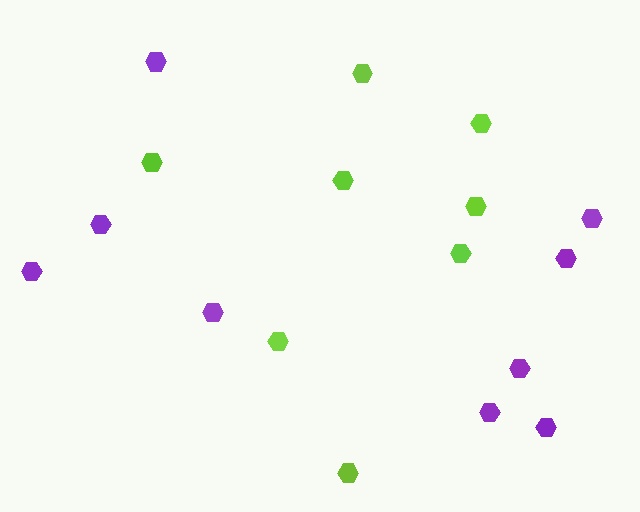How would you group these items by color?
There are 2 groups: one group of lime hexagons (8) and one group of purple hexagons (9).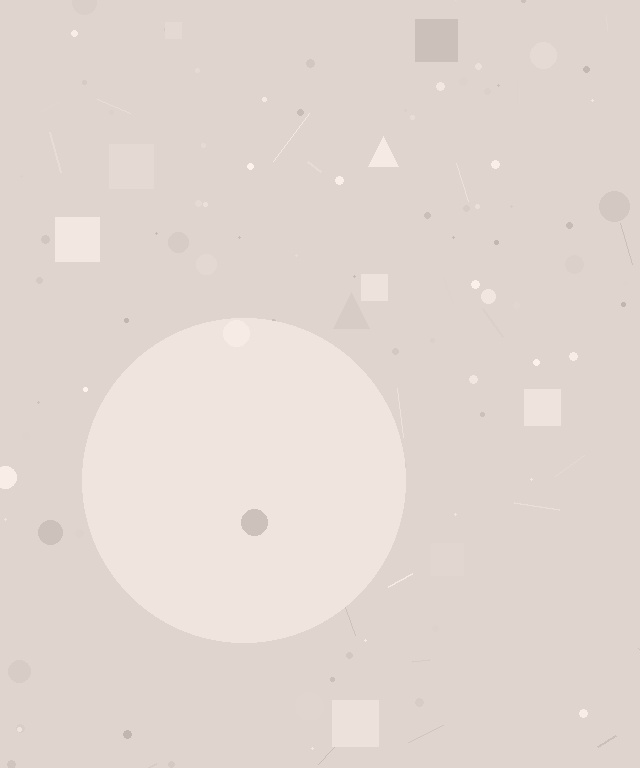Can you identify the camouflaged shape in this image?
The camouflaged shape is a circle.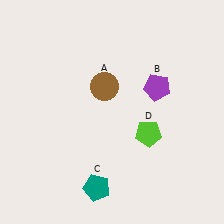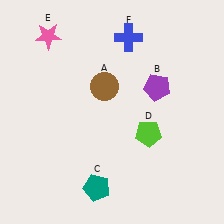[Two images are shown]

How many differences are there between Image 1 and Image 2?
There are 2 differences between the two images.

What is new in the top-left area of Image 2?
A pink star (E) was added in the top-left area of Image 2.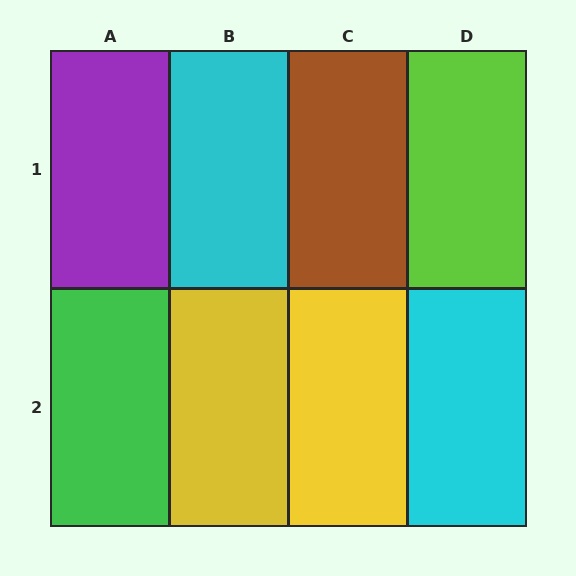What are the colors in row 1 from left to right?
Purple, cyan, brown, lime.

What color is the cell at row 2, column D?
Cyan.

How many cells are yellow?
2 cells are yellow.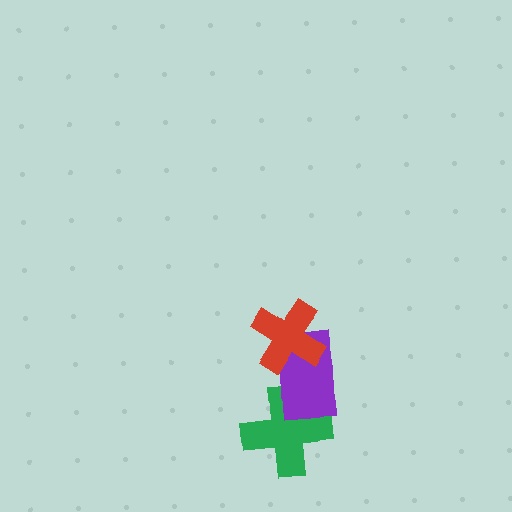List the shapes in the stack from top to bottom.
From top to bottom: the red cross, the purple rectangle, the green cross.